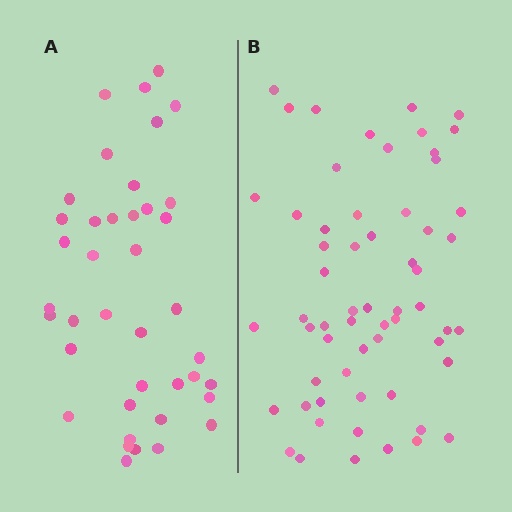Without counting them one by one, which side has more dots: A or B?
Region B (the right region) has more dots.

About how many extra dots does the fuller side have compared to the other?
Region B has approximately 20 more dots than region A.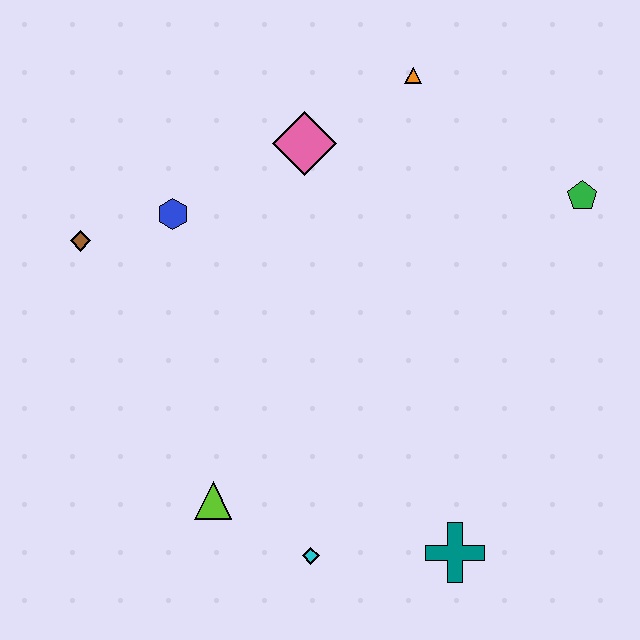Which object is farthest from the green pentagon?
The brown diamond is farthest from the green pentagon.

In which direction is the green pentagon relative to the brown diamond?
The green pentagon is to the right of the brown diamond.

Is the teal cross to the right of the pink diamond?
Yes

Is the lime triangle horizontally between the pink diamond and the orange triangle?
No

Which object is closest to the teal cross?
The cyan diamond is closest to the teal cross.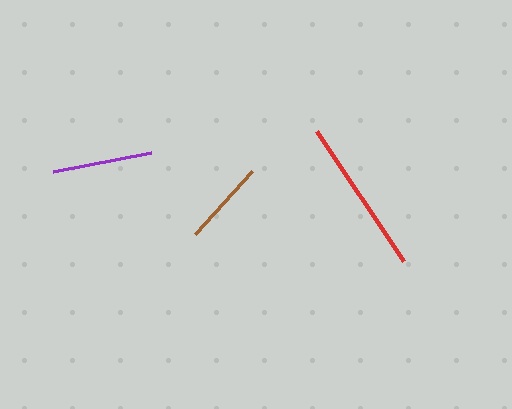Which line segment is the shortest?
The brown line is the shortest at approximately 85 pixels.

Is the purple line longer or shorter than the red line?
The red line is longer than the purple line.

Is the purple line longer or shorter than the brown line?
The purple line is longer than the brown line.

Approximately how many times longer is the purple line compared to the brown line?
The purple line is approximately 1.2 times the length of the brown line.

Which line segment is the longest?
The red line is the longest at approximately 157 pixels.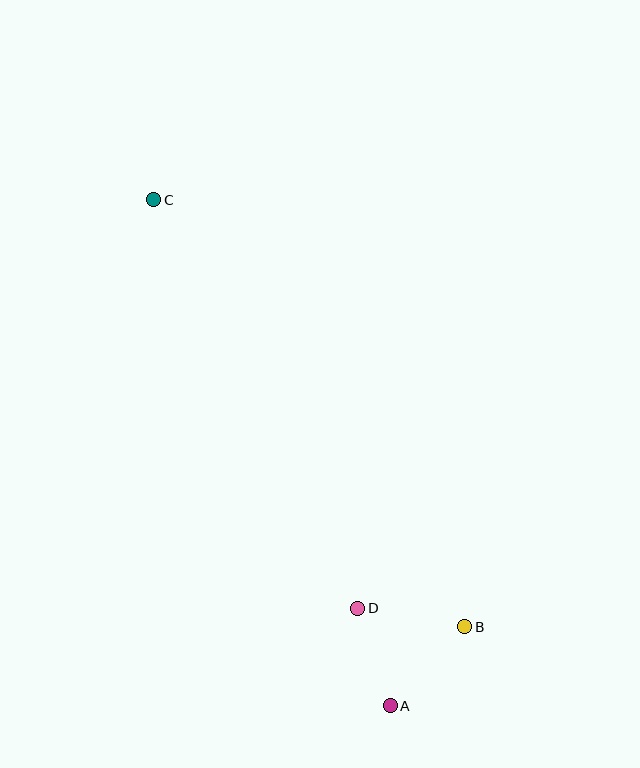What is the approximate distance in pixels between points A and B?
The distance between A and B is approximately 108 pixels.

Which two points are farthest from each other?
Points A and C are farthest from each other.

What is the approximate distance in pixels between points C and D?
The distance between C and D is approximately 456 pixels.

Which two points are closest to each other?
Points A and D are closest to each other.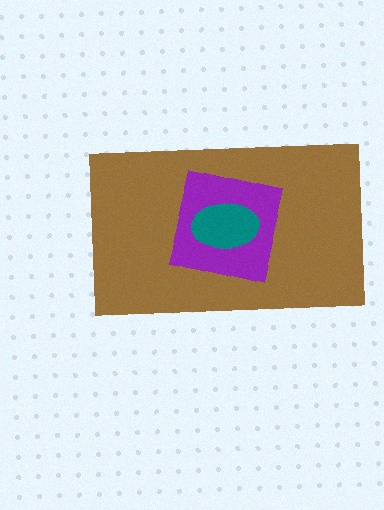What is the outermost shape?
The brown rectangle.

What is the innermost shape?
The teal ellipse.